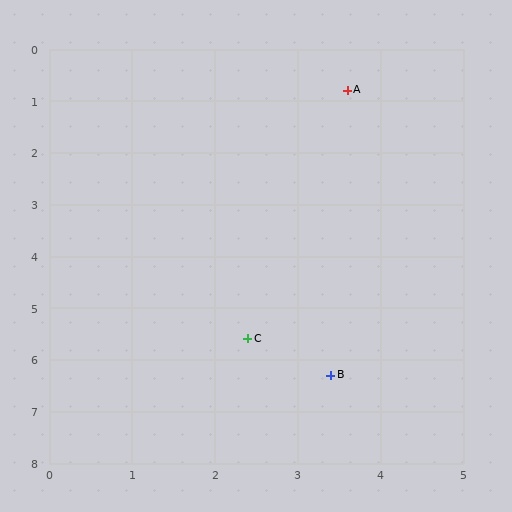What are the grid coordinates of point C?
Point C is at approximately (2.4, 5.6).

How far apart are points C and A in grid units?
Points C and A are about 4.9 grid units apart.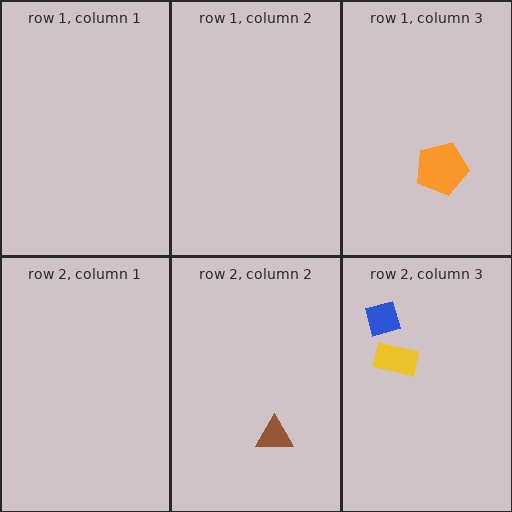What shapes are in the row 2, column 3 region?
The yellow rectangle, the blue diamond.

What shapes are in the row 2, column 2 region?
The brown triangle.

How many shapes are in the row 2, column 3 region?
2.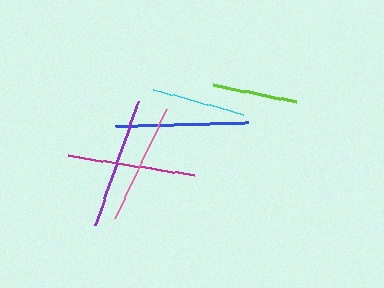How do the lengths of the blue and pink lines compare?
The blue and pink lines are approximately the same length.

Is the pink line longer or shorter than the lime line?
The pink line is longer than the lime line.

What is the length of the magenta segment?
The magenta segment is approximately 127 pixels long.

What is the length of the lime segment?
The lime segment is approximately 85 pixels long.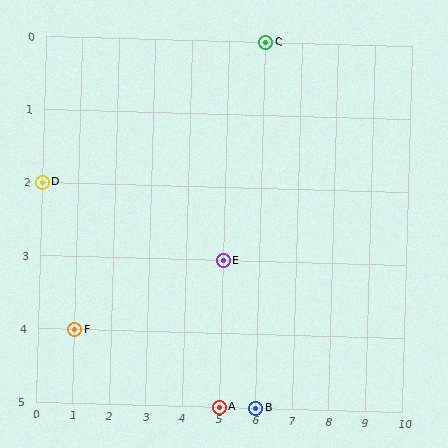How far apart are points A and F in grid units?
Points A and F are 4 columns and 1 row apart (about 4.1 grid units diagonally).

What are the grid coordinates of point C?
Point C is at grid coordinates (6, 0).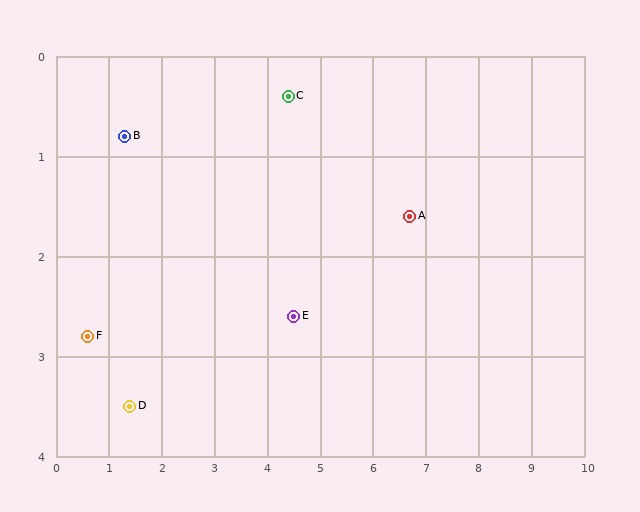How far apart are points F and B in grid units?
Points F and B are about 2.1 grid units apart.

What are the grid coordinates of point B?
Point B is at approximately (1.3, 0.8).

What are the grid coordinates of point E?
Point E is at approximately (4.5, 2.6).